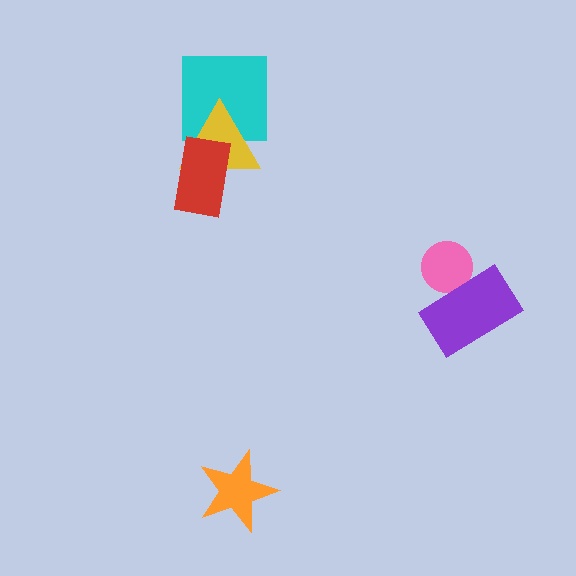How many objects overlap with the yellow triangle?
2 objects overlap with the yellow triangle.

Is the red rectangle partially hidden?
No, no other shape covers it.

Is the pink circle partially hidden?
Yes, it is partially covered by another shape.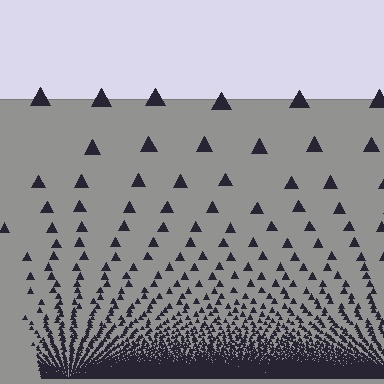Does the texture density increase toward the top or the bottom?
Density increases toward the bottom.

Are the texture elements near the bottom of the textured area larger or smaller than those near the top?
Smaller. The gradient is inverted — elements near the bottom are smaller and denser.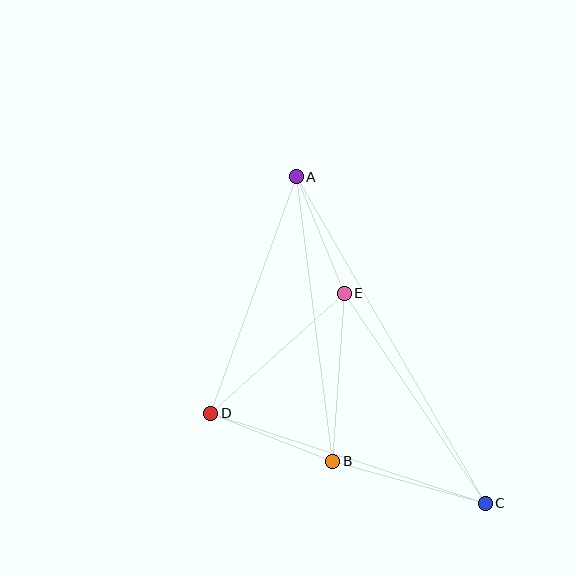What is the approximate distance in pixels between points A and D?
The distance between A and D is approximately 251 pixels.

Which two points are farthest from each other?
Points A and C are farthest from each other.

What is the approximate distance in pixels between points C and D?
The distance between C and D is approximately 289 pixels.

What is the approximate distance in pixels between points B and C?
The distance between B and C is approximately 158 pixels.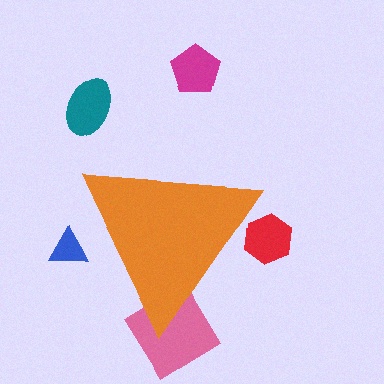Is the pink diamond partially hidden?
Yes, the pink diamond is partially hidden behind the orange triangle.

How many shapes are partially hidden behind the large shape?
3 shapes are partially hidden.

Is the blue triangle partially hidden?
Yes, the blue triangle is partially hidden behind the orange triangle.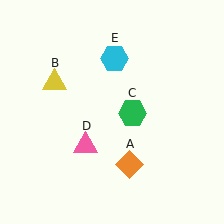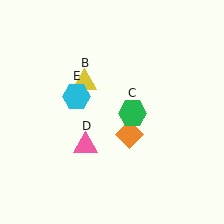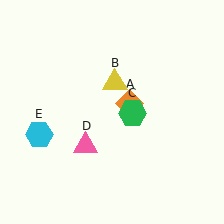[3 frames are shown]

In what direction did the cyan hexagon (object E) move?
The cyan hexagon (object E) moved down and to the left.